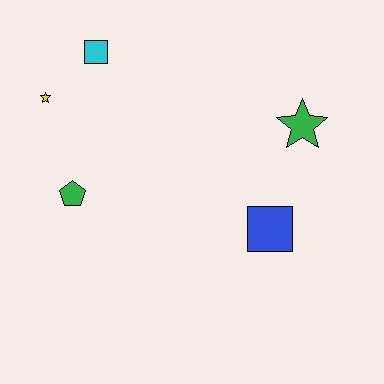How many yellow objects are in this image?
There is 1 yellow object.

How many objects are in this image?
There are 5 objects.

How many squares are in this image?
There are 2 squares.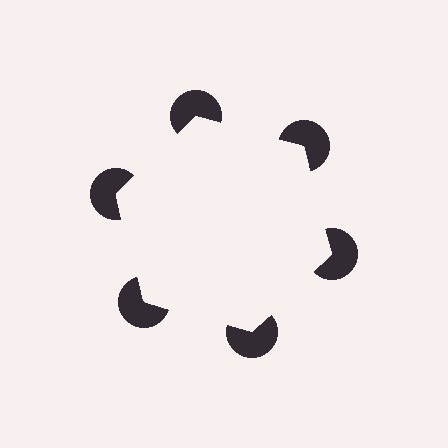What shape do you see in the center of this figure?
An illusory hexagon — its edges are inferred from the aligned wedge cuts in the pac-man discs, not physically drawn.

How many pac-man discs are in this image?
There are 6 — one at each vertex of the illusory hexagon.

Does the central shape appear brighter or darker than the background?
It typically appears slightly brighter than the background, even though no actual brightness change is drawn.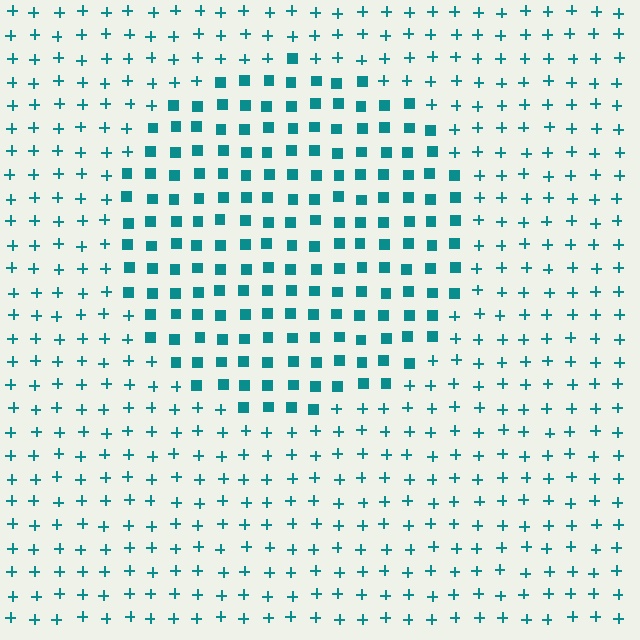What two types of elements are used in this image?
The image uses squares inside the circle region and plus signs outside it.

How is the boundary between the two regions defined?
The boundary is defined by a change in element shape: squares inside vs. plus signs outside. All elements share the same color and spacing.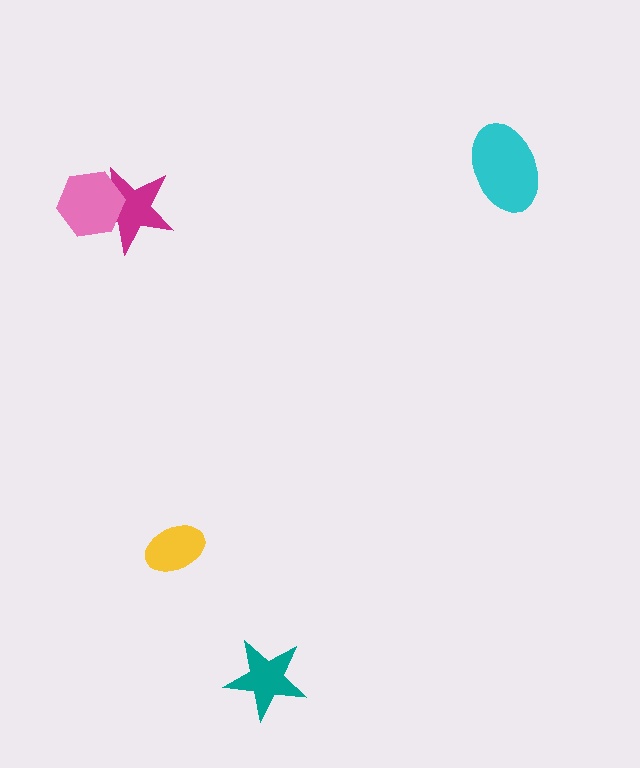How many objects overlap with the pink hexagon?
1 object overlaps with the pink hexagon.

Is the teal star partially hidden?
No, no other shape covers it.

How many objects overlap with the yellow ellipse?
0 objects overlap with the yellow ellipse.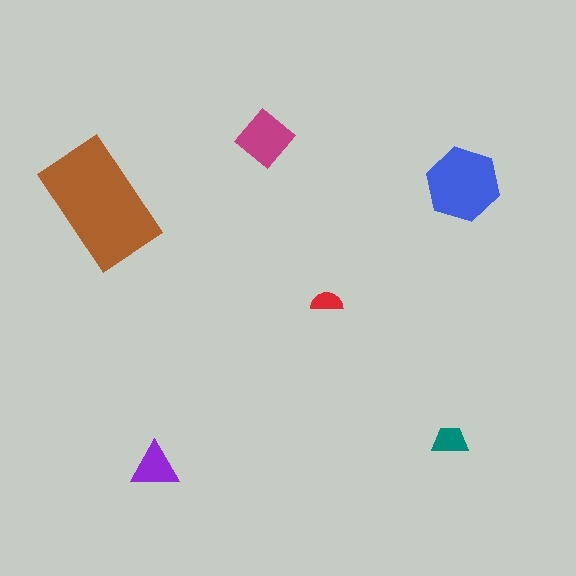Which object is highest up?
The magenta diamond is topmost.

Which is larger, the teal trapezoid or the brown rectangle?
The brown rectangle.